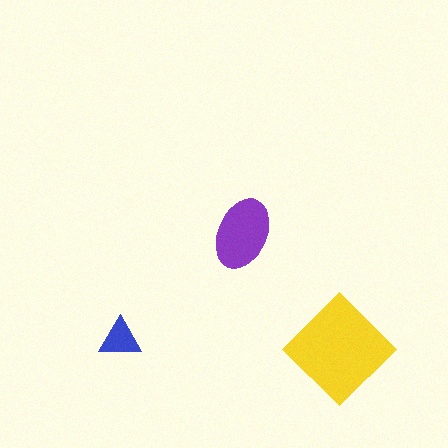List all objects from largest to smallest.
The yellow diamond, the purple ellipse, the blue triangle.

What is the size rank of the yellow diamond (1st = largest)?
1st.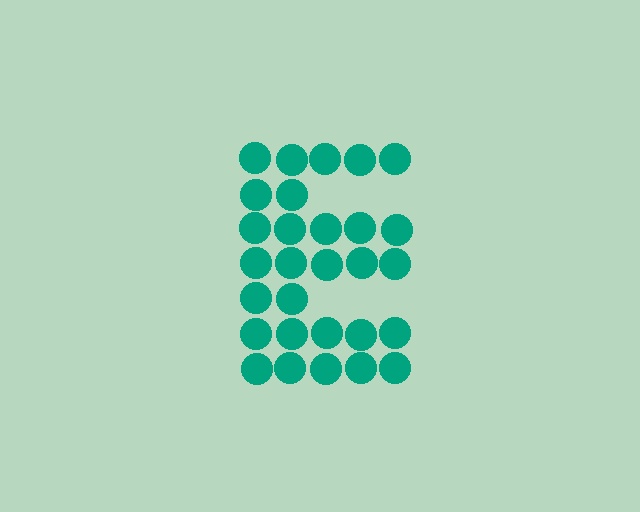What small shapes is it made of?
It is made of small circles.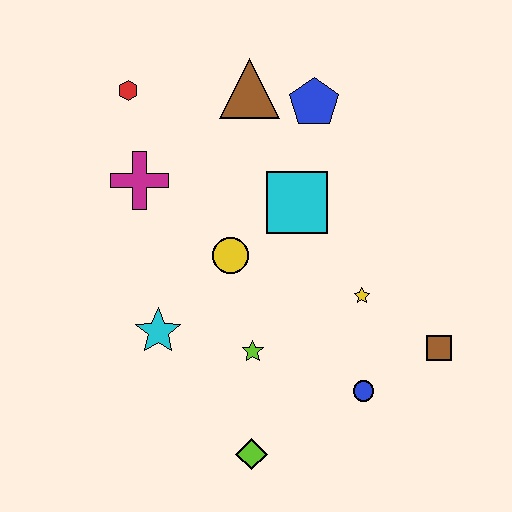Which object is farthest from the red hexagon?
The brown square is farthest from the red hexagon.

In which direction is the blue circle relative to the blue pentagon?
The blue circle is below the blue pentagon.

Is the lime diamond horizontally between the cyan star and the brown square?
Yes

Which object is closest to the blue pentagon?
The brown triangle is closest to the blue pentagon.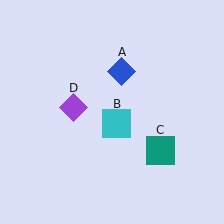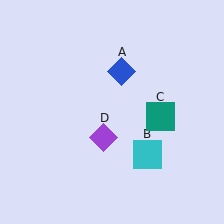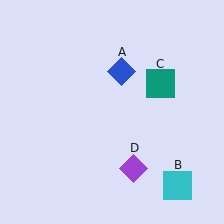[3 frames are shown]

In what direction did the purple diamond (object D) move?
The purple diamond (object D) moved down and to the right.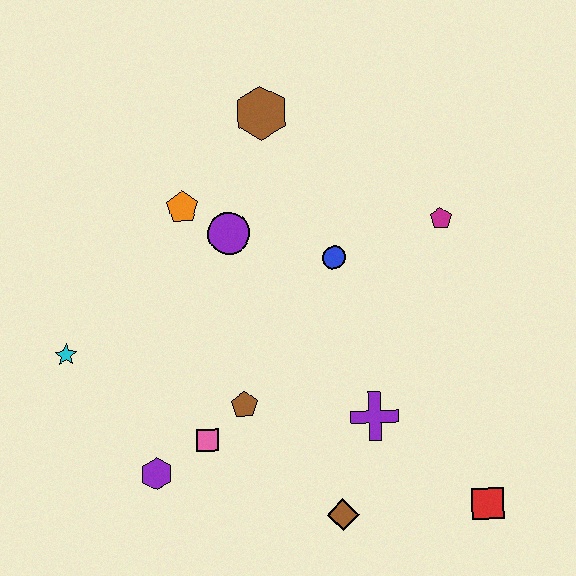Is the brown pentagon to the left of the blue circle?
Yes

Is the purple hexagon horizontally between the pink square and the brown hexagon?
No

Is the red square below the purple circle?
Yes